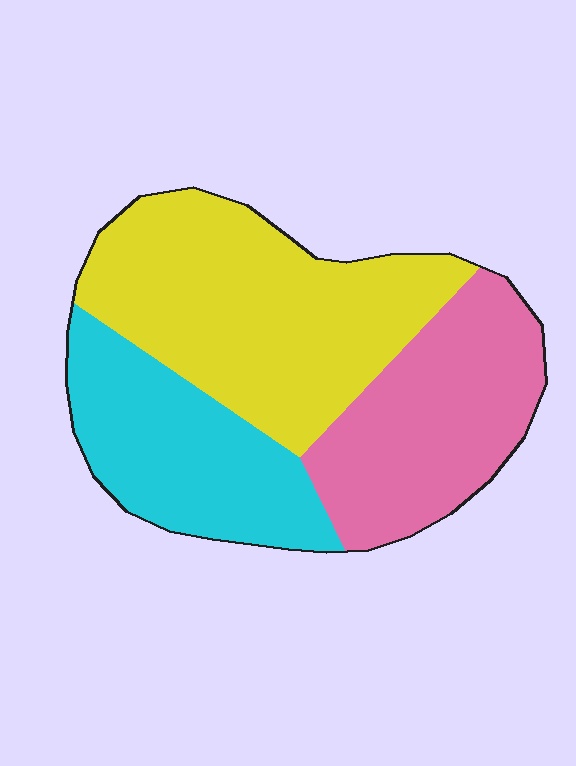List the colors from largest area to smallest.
From largest to smallest: yellow, pink, cyan.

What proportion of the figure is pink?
Pink covers 30% of the figure.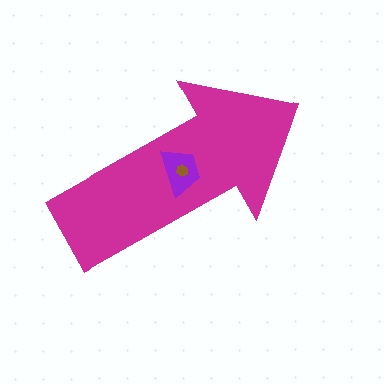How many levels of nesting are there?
3.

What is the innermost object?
The brown hexagon.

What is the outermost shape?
The magenta arrow.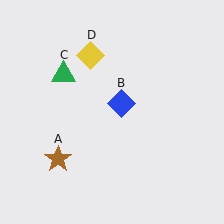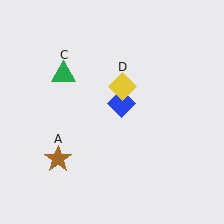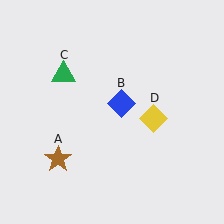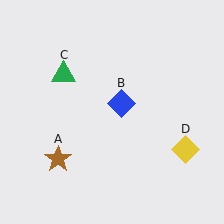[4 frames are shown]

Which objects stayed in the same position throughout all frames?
Brown star (object A) and blue diamond (object B) and green triangle (object C) remained stationary.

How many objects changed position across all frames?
1 object changed position: yellow diamond (object D).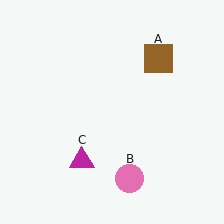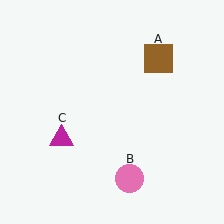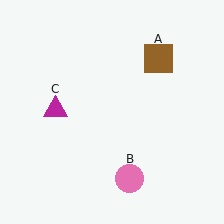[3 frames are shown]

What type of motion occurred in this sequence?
The magenta triangle (object C) rotated clockwise around the center of the scene.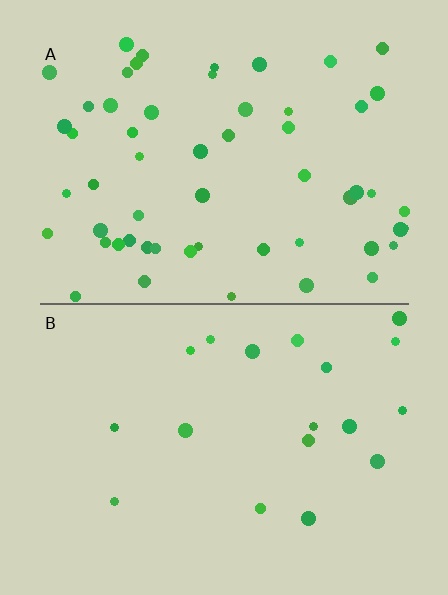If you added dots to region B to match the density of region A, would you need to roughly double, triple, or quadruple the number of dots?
Approximately triple.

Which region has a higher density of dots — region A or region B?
A (the top).